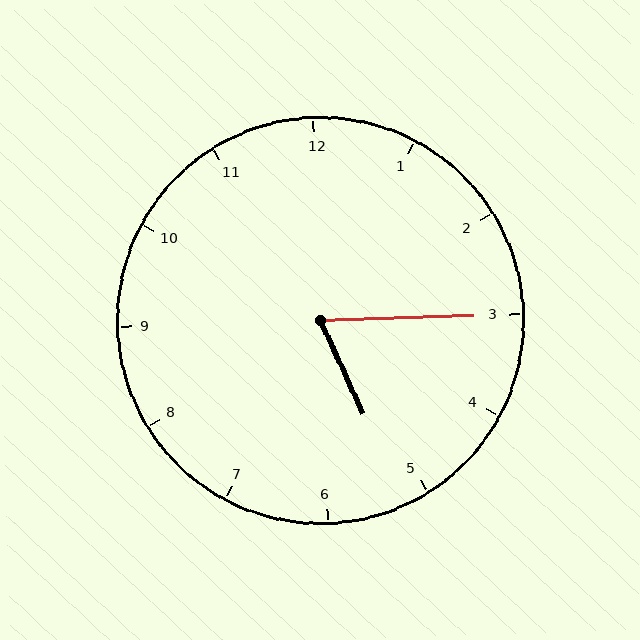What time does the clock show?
5:15.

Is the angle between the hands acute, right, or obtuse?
It is acute.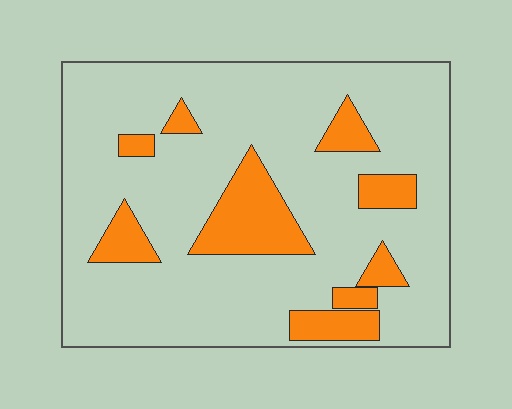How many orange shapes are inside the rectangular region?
9.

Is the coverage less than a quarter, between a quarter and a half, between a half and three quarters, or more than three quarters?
Less than a quarter.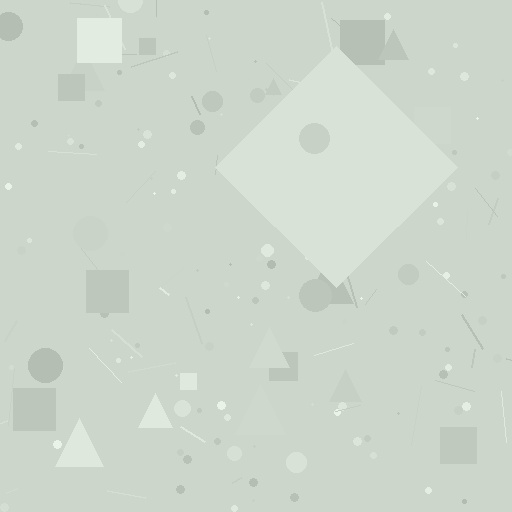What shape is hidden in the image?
A diamond is hidden in the image.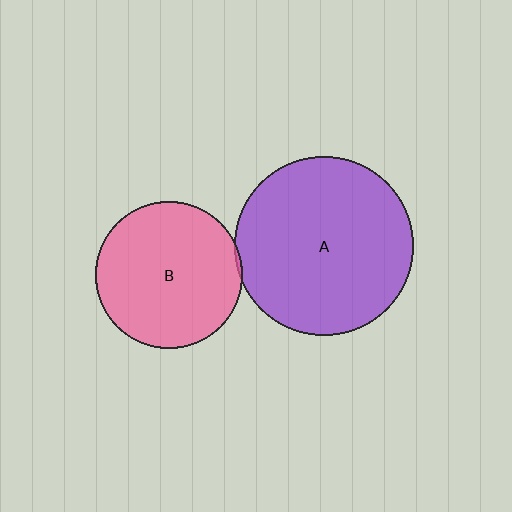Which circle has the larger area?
Circle A (purple).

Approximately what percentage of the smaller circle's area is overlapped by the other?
Approximately 5%.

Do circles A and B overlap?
Yes.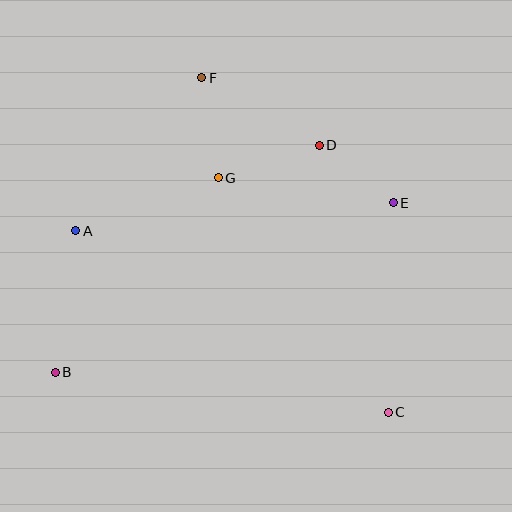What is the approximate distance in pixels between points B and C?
The distance between B and C is approximately 336 pixels.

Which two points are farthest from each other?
Points C and F are farthest from each other.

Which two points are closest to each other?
Points D and E are closest to each other.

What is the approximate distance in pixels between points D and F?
The distance between D and F is approximately 136 pixels.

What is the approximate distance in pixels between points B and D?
The distance between B and D is approximately 349 pixels.